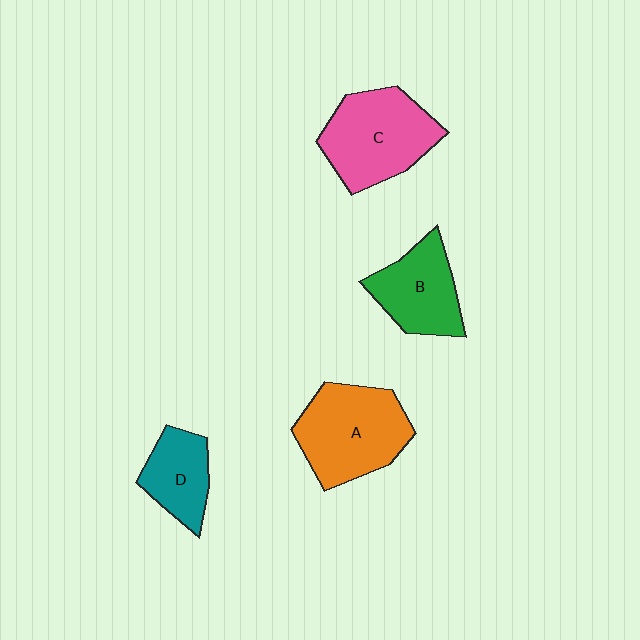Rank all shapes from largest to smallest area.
From largest to smallest: A (orange), C (pink), B (green), D (teal).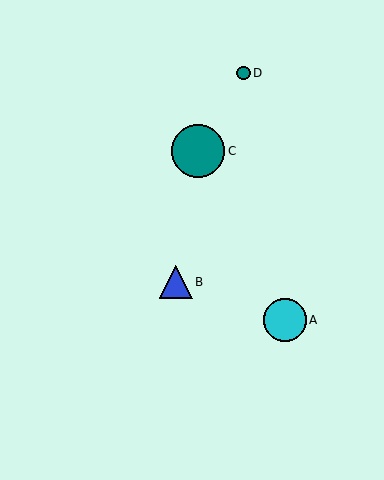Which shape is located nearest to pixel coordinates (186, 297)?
The blue triangle (labeled B) at (176, 282) is nearest to that location.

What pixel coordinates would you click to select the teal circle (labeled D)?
Click at (243, 73) to select the teal circle D.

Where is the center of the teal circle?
The center of the teal circle is at (198, 151).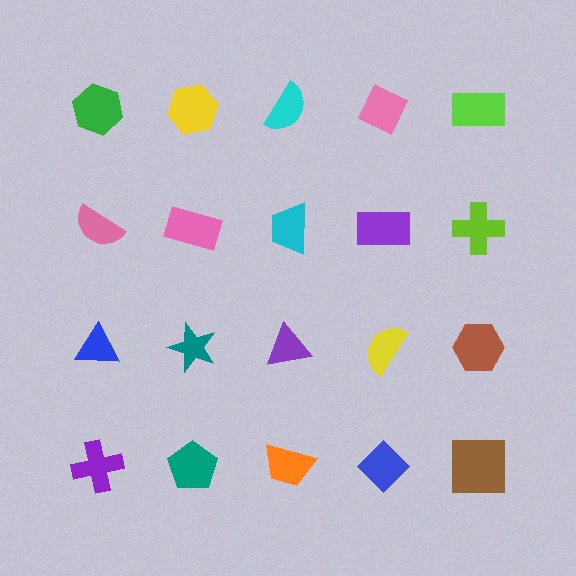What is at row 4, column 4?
A blue diamond.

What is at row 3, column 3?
A purple triangle.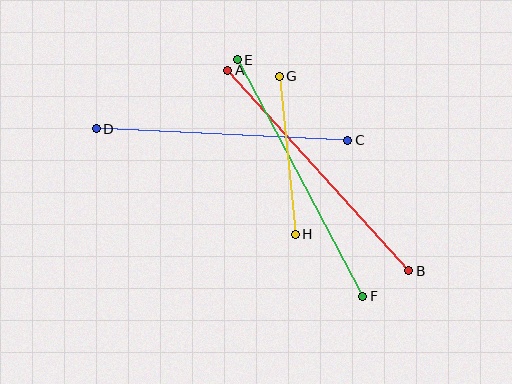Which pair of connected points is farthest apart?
Points A and B are farthest apart.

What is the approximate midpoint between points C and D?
The midpoint is at approximately (222, 135) pixels.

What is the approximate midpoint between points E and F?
The midpoint is at approximately (300, 178) pixels.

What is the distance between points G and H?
The distance is approximately 158 pixels.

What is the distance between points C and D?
The distance is approximately 252 pixels.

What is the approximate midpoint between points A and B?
The midpoint is at approximately (318, 171) pixels.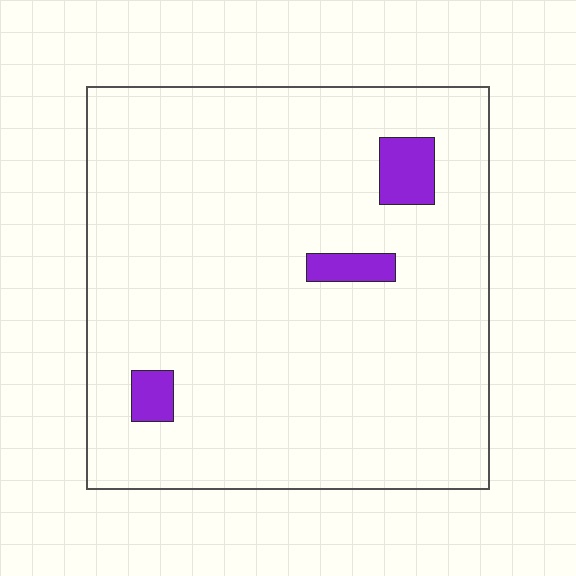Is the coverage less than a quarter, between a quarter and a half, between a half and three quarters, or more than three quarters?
Less than a quarter.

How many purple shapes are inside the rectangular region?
3.